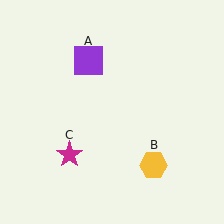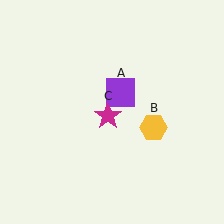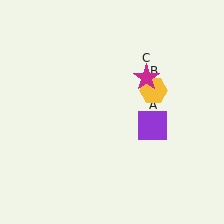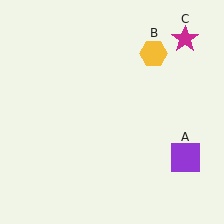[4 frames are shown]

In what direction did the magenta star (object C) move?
The magenta star (object C) moved up and to the right.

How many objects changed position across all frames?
3 objects changed position: purple square (object A), yellow hexagon (object B), magenta star (object C).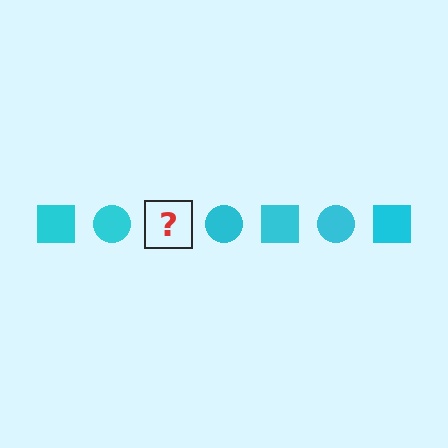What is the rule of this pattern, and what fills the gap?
The rule is that the pattern cycles through square, circle shapes in cyan. The gap should be filled with a cyan square.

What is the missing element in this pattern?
The missing element is a cyan square.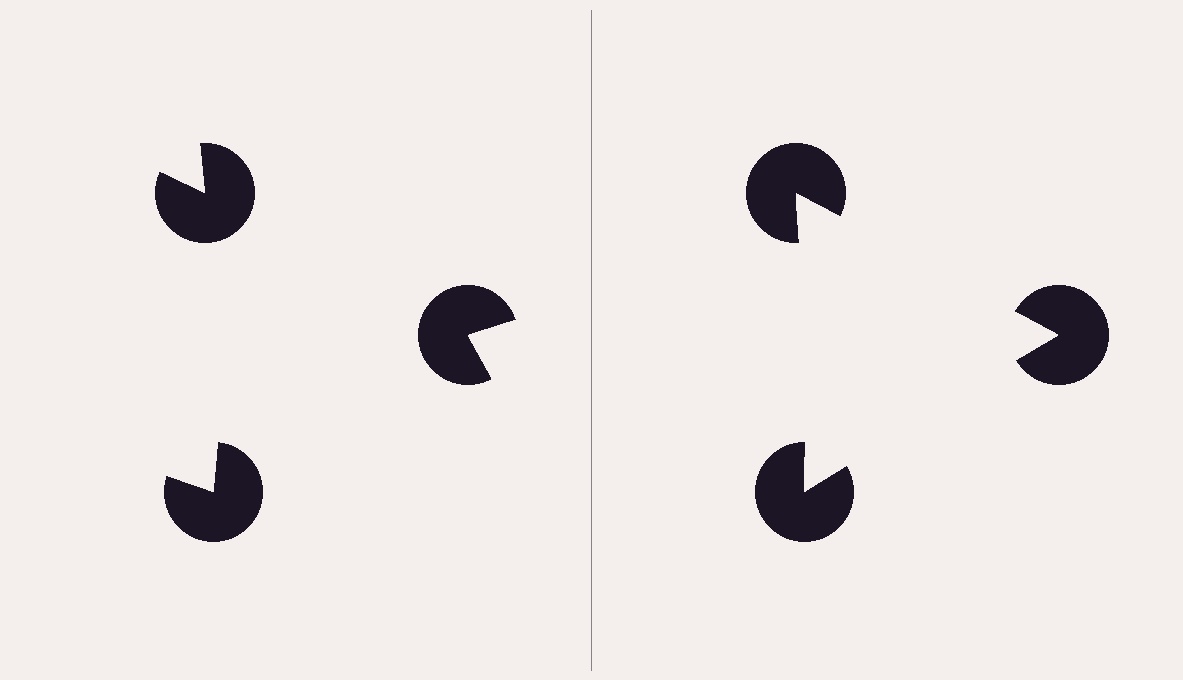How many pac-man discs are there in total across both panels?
6 — 3 on each side.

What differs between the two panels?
The pac-man discs are positioned identically on both sides; only the wedge orientations differ. On the right they align to a triangle; on the left they are misaligned.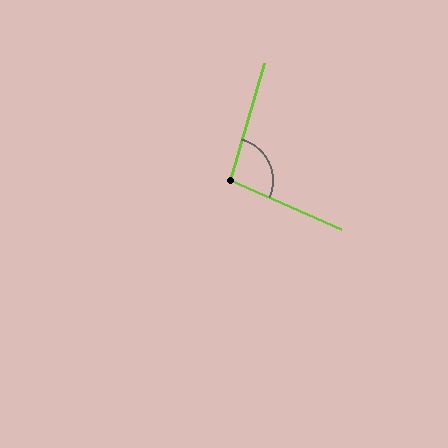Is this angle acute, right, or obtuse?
It is obtuse.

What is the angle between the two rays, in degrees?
Approximately 97 degrees.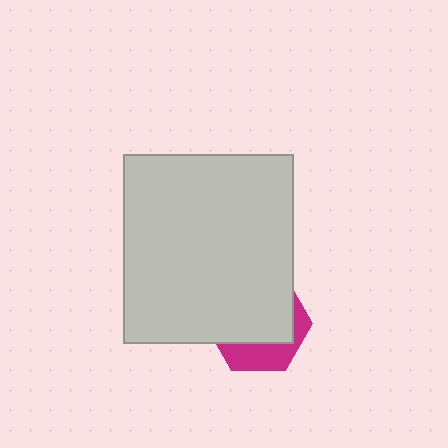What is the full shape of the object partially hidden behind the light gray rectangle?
The partially hidden object is a magenta hexagon.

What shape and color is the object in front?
The object in front is a light gray rectangle.